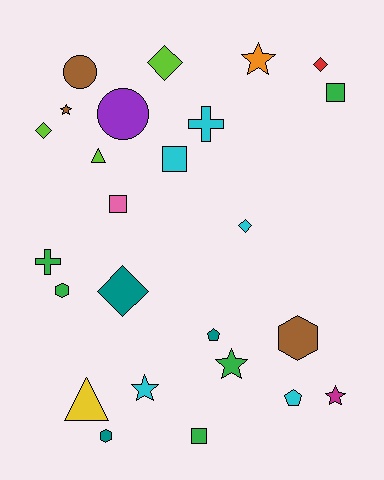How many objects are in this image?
There are 25 objects.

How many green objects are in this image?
There are 5 green objects.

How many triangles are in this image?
There are 2 triangles.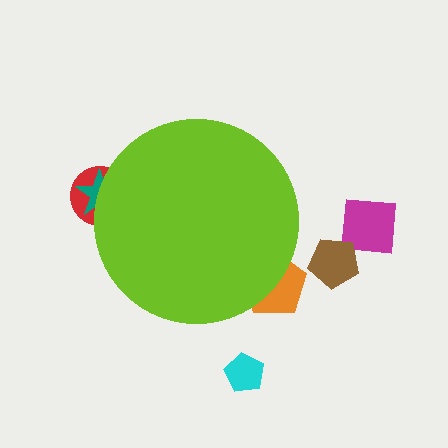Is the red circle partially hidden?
Yes, the red circle is partially hidden behind the lime circle.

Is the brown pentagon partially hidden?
No, the brown pentagon is fully visible.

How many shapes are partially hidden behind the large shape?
3 shapes are partially hidden.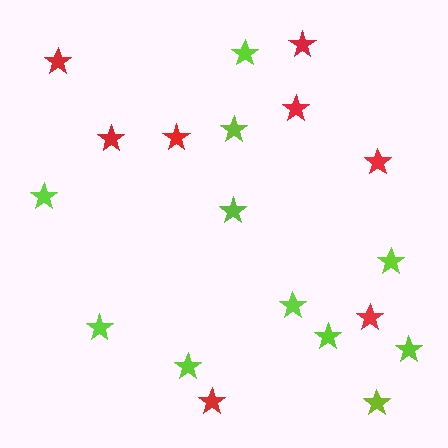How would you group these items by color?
There are 2 groups: one group of red stars (8) and one group of lime stars (11).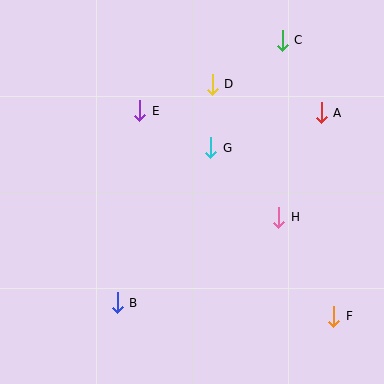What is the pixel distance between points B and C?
The distance between B and C is 310 pixels.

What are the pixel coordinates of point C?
Point C is at (282, 40).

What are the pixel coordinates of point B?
Point B is at (117, 303).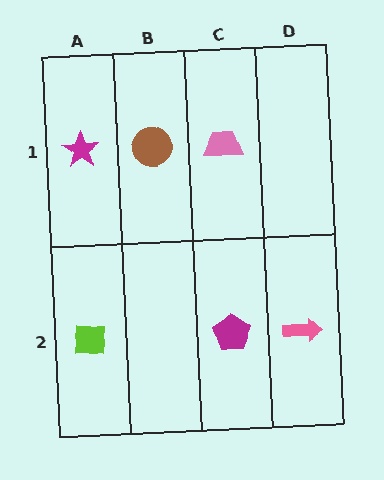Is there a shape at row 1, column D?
No, that cell is empty.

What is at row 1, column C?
A pink trapezoid.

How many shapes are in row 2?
3 shapes.